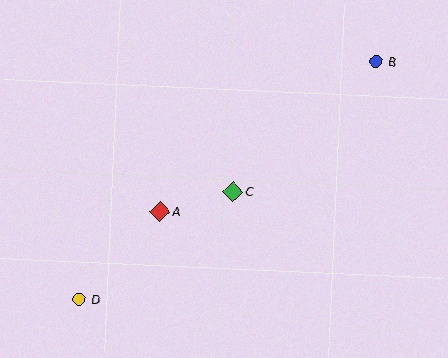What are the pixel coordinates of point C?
Point C is at (233, 192).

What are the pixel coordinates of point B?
Point B is at (376, 61).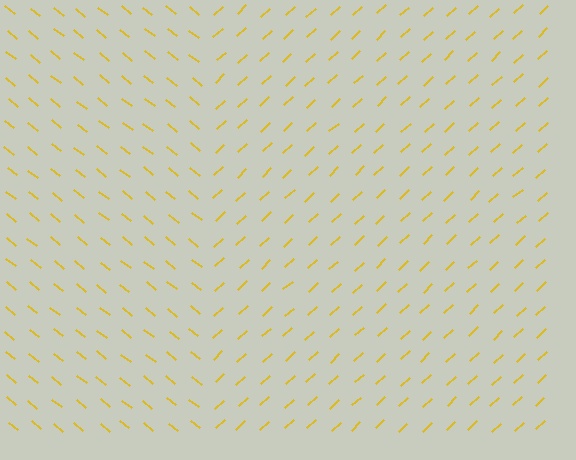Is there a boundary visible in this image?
Yes, there is a texture boundary formed by a change in line orientation.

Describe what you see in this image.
The image is filled with small yellow line segments. A rectangle region in the image has lines oriented differently from the surrounding lines, creating a visible texture boundary.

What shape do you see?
I see a rectangle.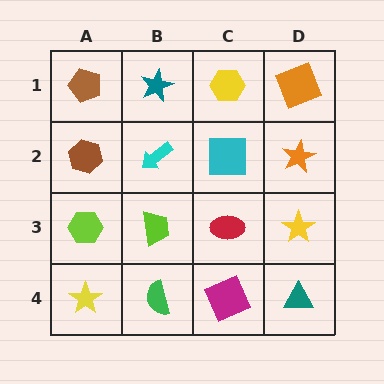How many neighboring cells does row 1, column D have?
2.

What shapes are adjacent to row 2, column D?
An orange square (row 1, column D), a yellow star (row 3, column D), a cyan square (row 2, column C).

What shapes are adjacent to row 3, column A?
A brown hexagon (row 2, column A), a yellow star (row 4, column A), a lime trapezoid (row 3, column B).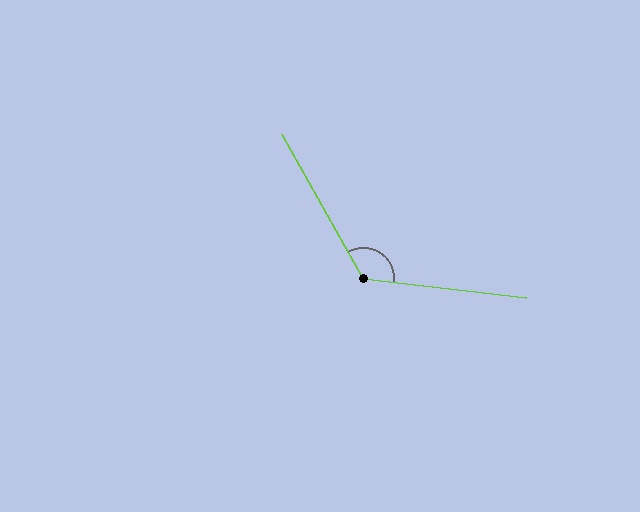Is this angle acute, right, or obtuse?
It is obtuse.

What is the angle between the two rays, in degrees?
Approximately 126 degrees.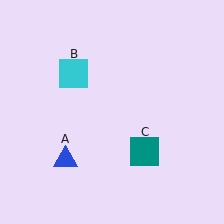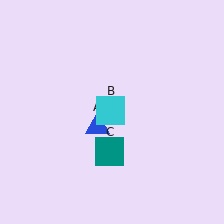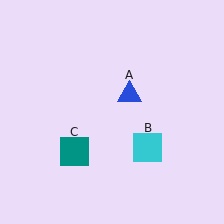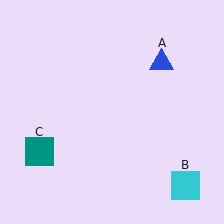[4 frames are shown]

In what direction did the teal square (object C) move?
The teal square (object C) moved left.